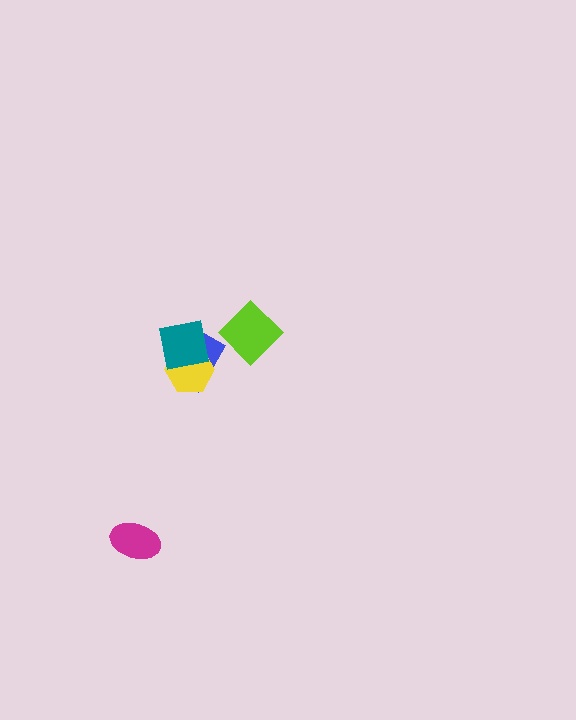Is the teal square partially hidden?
No, no other shape covers it.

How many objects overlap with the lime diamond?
0 objects overlap with the lime diamond.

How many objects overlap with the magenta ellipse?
0 objects overlap with the magenta ellipse.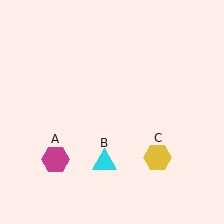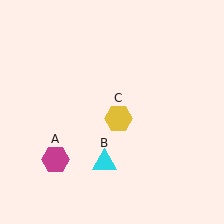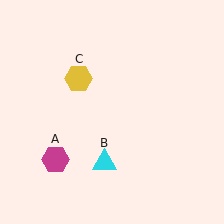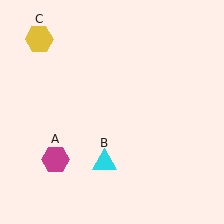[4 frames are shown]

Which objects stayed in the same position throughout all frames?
Magenta hexagon (object A) and cyan triangle (object B) remained stationary.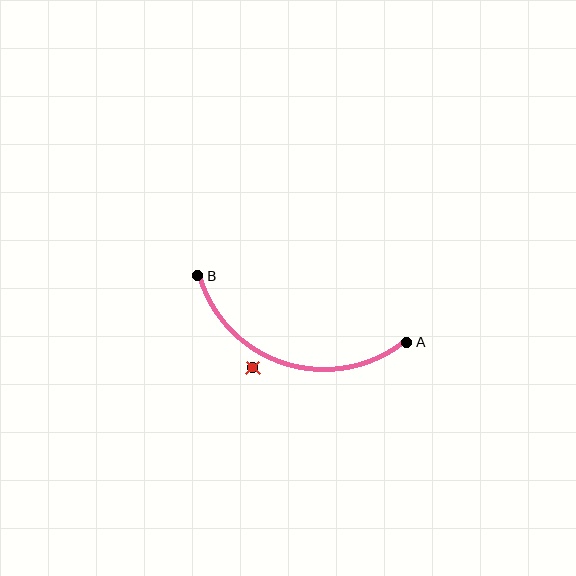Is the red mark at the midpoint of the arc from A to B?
No — the red mark does not lie on the arc at all. It sits slightly outside the curve.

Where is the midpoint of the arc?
The arc midpoint is the point on the curve farthest from the straight line joining A and B. It sits below that line.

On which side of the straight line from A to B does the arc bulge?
The arc bulges below the straight line connecting A and B.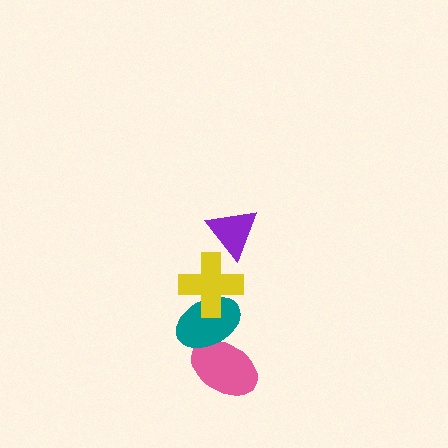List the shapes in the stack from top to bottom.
From top to bottom: the purple triangle, the yellow cross, the teal ellipse, the pink ellipse.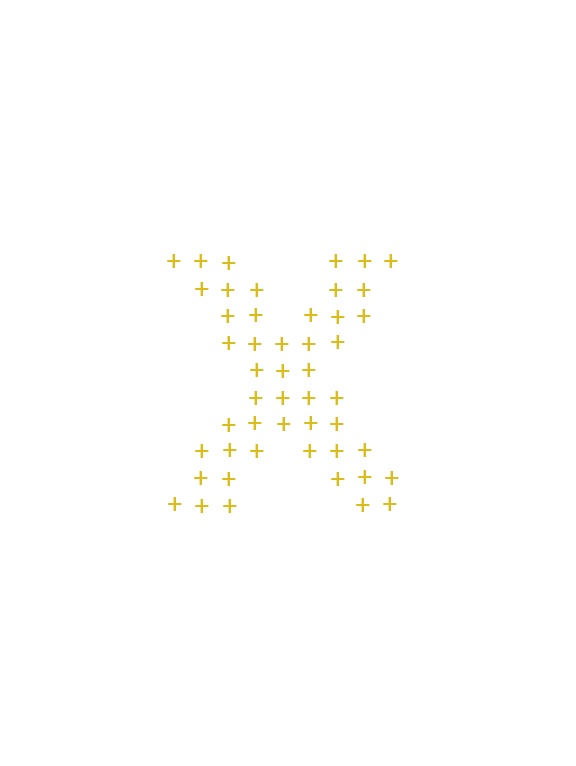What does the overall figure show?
The overall figure shows the letter X.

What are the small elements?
The small elements are plus signs.